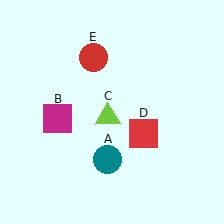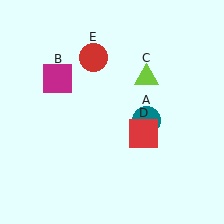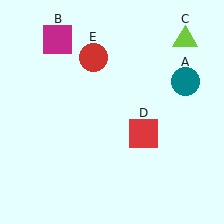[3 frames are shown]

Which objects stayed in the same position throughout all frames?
Red square (object D) and red circle (object E) remained stationary.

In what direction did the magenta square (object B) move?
The magenta square (object B) moved up.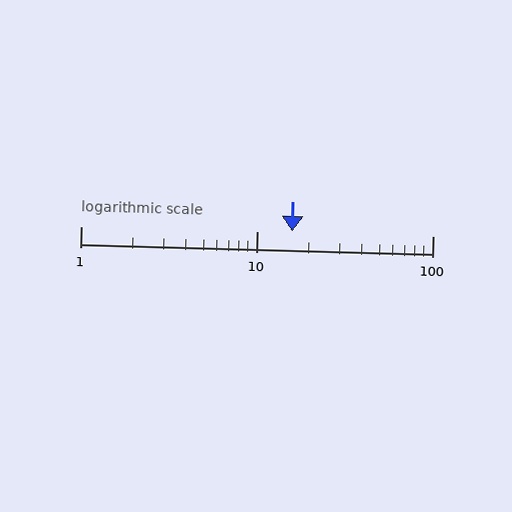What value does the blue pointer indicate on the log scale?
The pointer indicates approximately 16.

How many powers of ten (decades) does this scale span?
The scale spans 2 decades, from 1 to 100.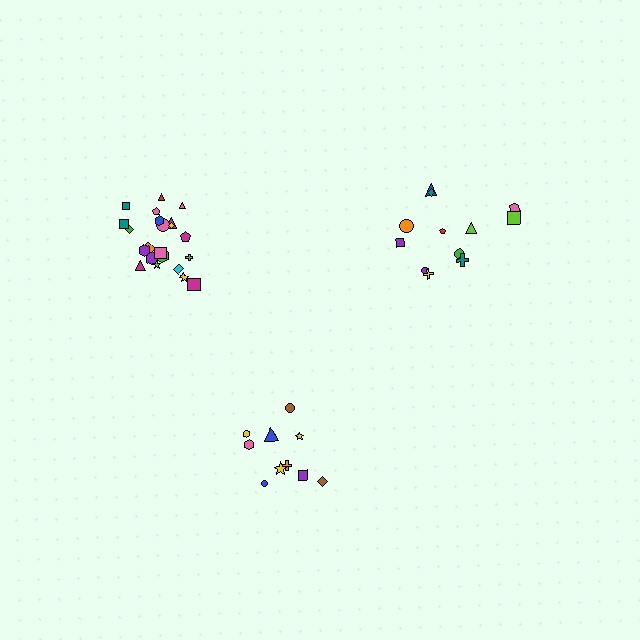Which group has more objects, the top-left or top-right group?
The top-left group.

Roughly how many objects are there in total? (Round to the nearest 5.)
Roughly 45 objects in total.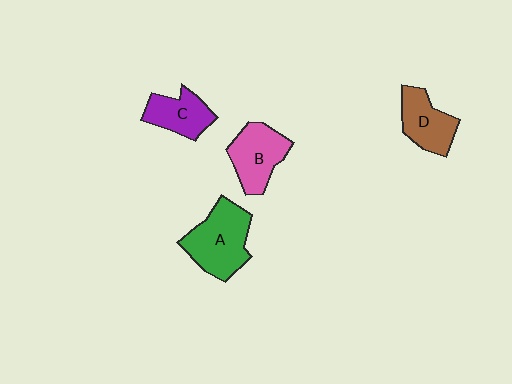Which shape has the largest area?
Shape A (green).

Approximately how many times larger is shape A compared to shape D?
Approximately 1.4 times.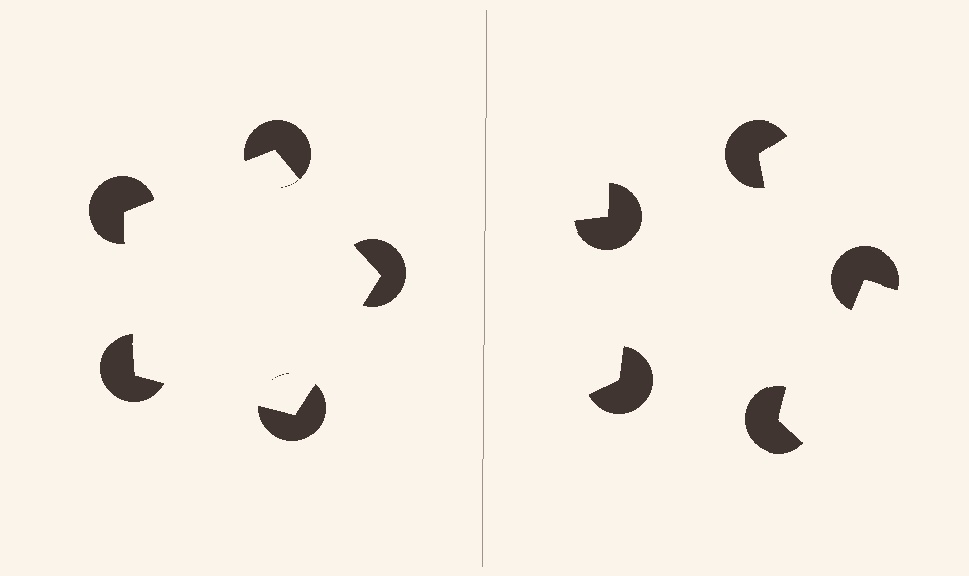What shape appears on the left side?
An illusory pentagon.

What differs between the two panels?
The pac-man discs are positioned identically on both sides; only the wedge orientations differ. On the left they align to a pentagon; on the right they are misaligned.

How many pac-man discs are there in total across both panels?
10 — 5 on each side.